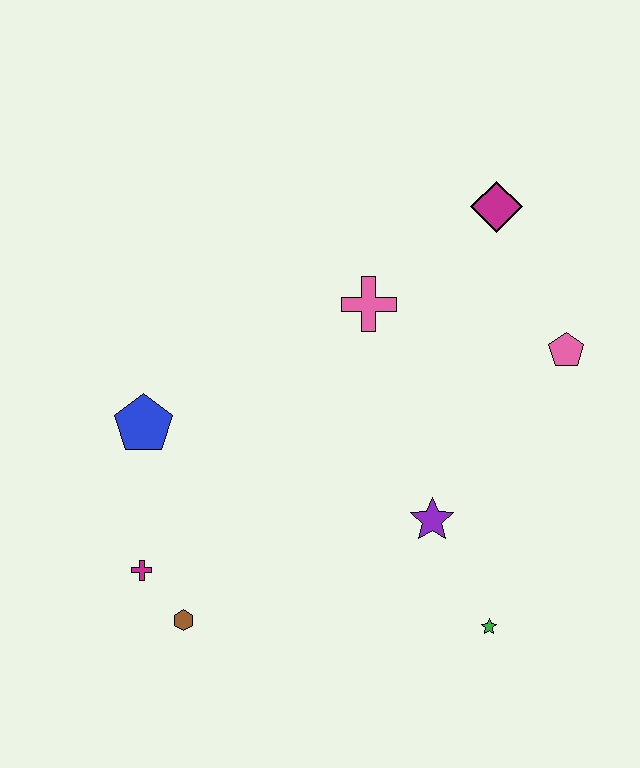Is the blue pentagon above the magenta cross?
Yes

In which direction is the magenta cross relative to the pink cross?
The magenta cross is below the pink cross.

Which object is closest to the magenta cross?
The brown hexagon is closest to the magenta cross.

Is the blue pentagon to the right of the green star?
No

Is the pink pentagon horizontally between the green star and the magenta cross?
No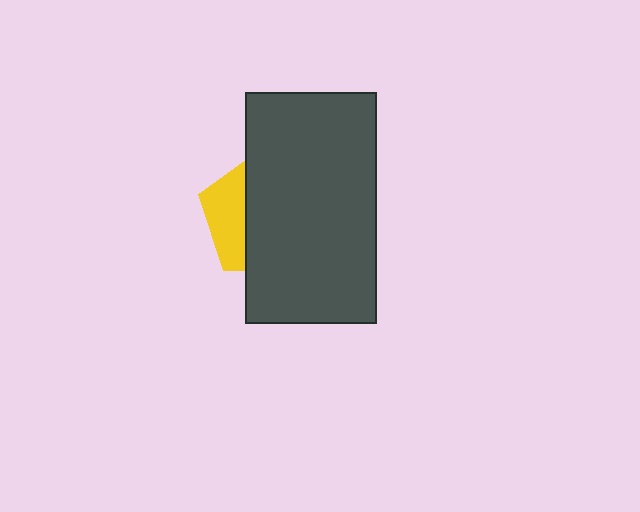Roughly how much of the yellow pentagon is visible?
A small part of it is visible (roughly 31%).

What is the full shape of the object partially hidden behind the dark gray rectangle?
The partially hidden object is a yellow pentagon.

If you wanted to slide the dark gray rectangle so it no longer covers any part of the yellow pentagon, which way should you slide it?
Slide it right — that is the most direct way to separate the two shapes.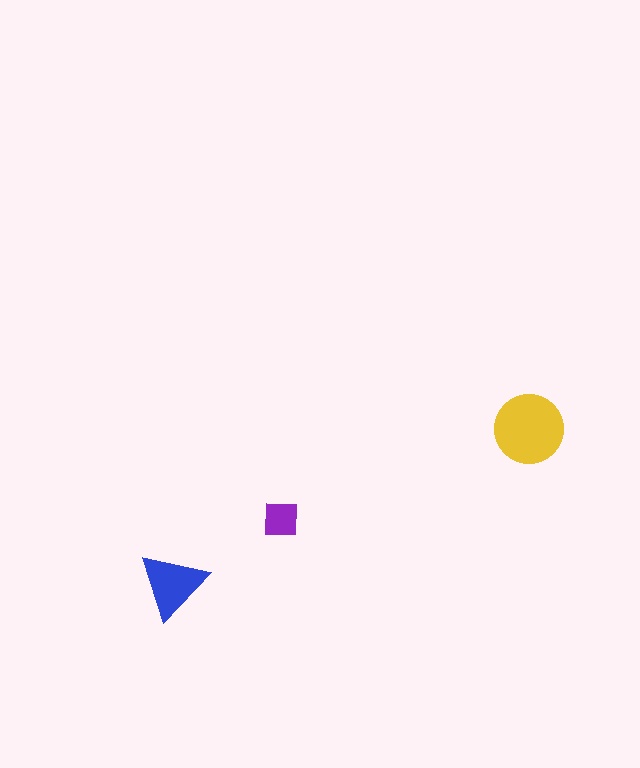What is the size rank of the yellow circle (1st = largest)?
1st.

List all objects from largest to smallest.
The yellow circle, the blue triangle, the purple square.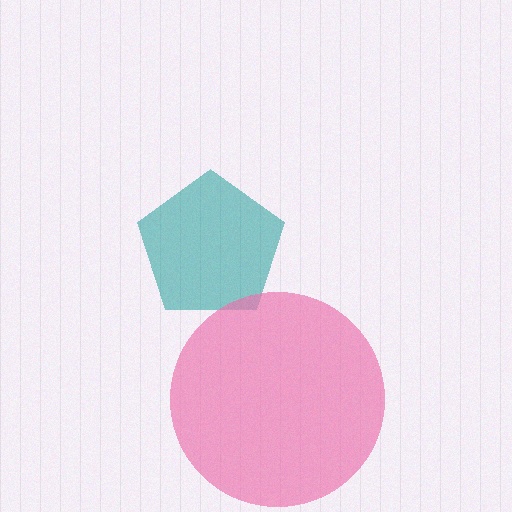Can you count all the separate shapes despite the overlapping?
Yes, there are 2 separate shapes.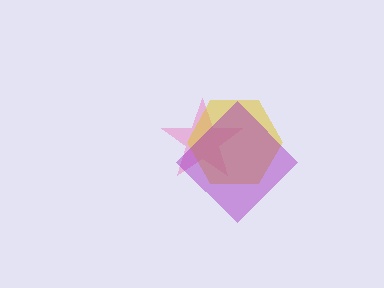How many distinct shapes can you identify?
There are 3 distinct shapes: a pink star, a yellow hexagon, a purple diamond.